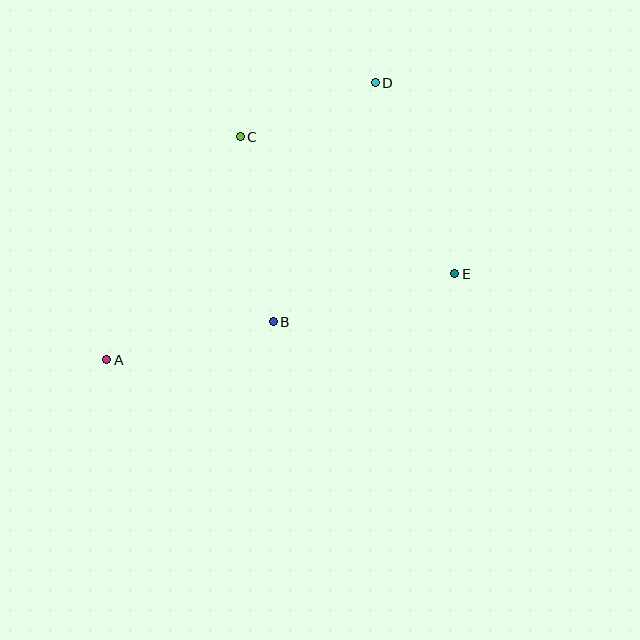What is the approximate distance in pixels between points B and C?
The distance between B and C is approximately 188 pixels.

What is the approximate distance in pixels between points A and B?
The distance between A and B is approximately 171 pixels.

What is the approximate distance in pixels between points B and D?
The distance between B and D is approximately 260 pixels.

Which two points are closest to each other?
Points C and D are closest to each other.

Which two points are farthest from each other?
Points A and D are farthest from each other.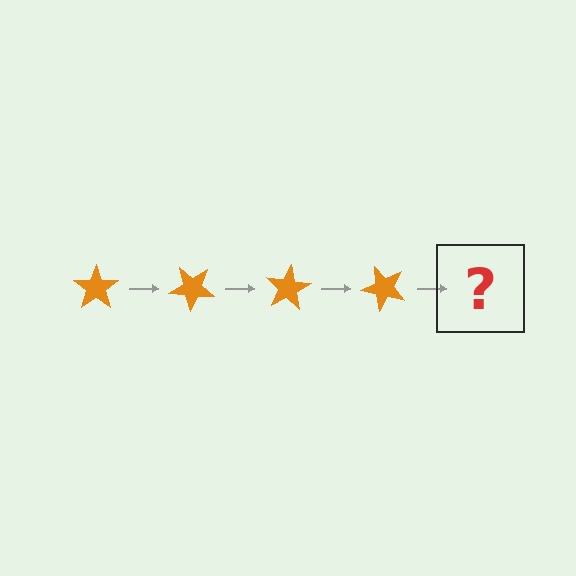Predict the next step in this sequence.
The next step is an orange star rotated 160 degrees.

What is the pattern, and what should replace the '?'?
The pattern is that the star rotates 40 degrees each step. The '?' should be an orange star rotated 160 degrees.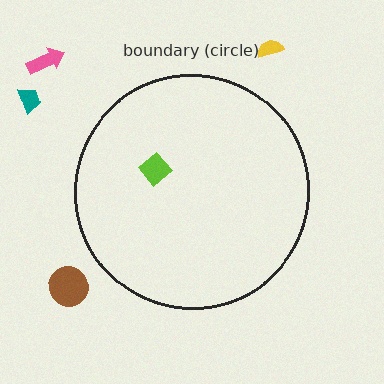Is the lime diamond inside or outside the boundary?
Inside.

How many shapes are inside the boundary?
1 inside, 4 outside.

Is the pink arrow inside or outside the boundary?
Outside.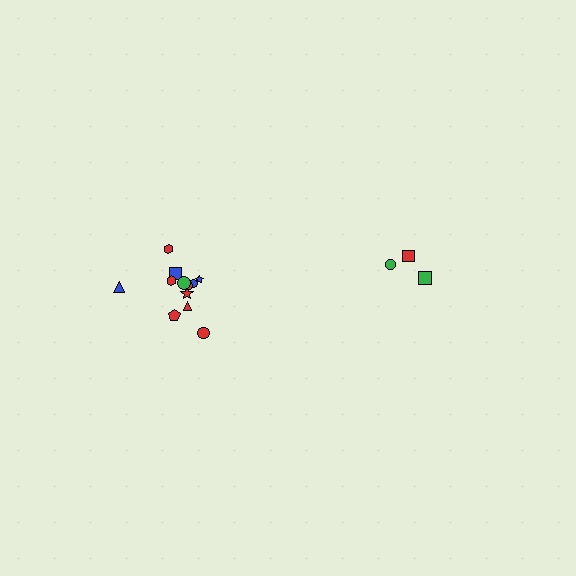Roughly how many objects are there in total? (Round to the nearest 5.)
Roughly 15 objects in total.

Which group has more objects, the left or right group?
The left group.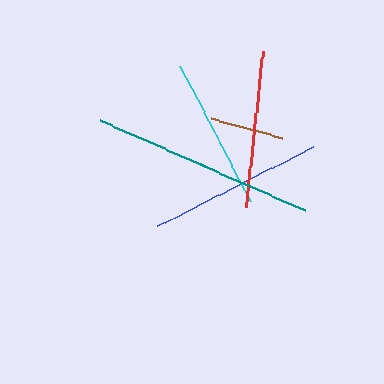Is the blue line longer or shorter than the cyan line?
The blue line is longer than the cyan line.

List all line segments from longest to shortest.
From longest to shortest: teal, blue, red, cyan, brown.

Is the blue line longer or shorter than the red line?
The blue line is longer than the red line.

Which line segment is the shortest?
The brown line is the shortest at approximately 74 pixels.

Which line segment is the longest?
The teal line is the longest at approximately 223 pixels.